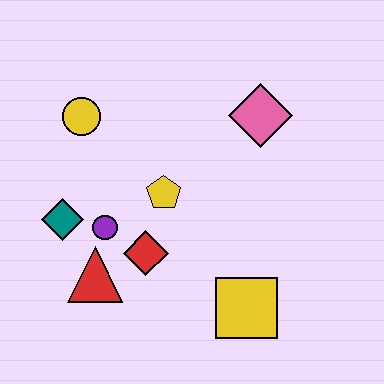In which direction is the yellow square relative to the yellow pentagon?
The yellow square is below the yellow pentagon.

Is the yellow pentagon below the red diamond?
No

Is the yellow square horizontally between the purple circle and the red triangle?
No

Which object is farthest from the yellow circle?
The yellow square is farthest from the yellow circle.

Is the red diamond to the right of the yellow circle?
Yes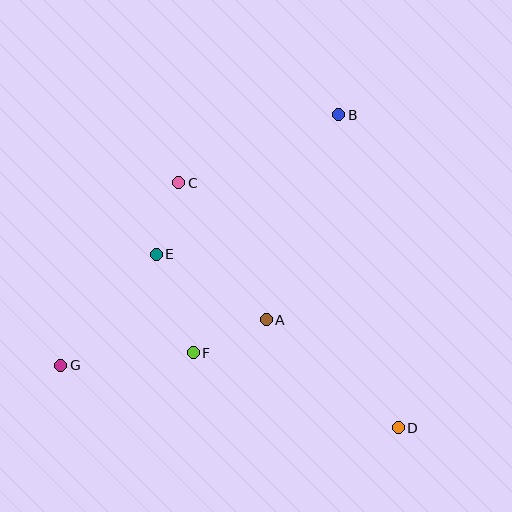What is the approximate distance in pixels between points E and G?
The distance between E and G is approximately 147 pixels.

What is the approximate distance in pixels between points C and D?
The distance between C and D is approximately 329 pixels.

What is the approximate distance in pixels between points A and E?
The distance between A and E is approximately 128 pixels.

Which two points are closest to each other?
Points C and E are closest to each other.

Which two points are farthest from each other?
Points B and G are farthest from each other.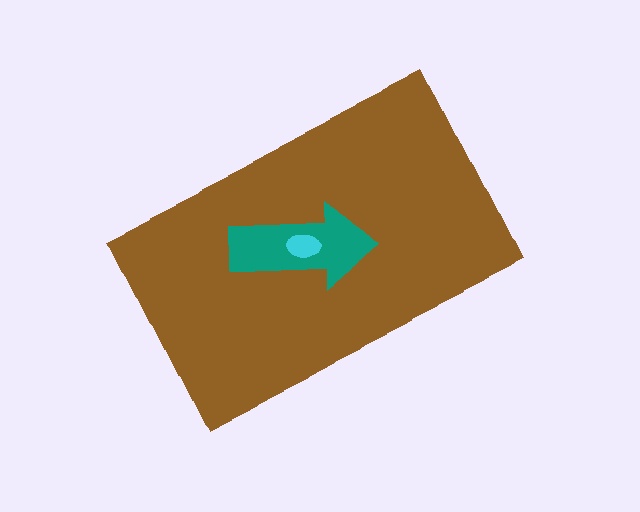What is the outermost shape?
The brown rectangle.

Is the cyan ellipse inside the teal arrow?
Yes.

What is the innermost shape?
The cyan ellipse.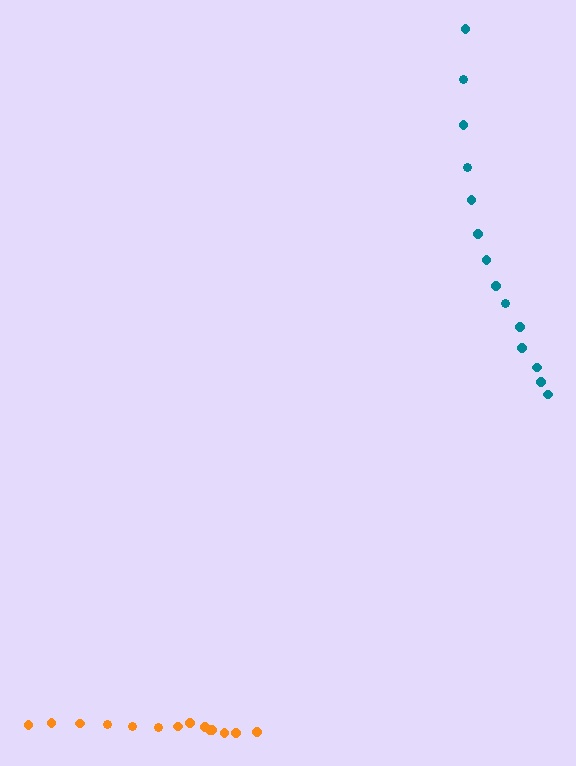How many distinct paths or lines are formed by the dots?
There are 2 distinct paths.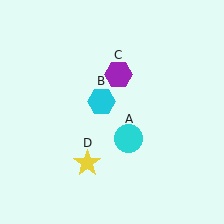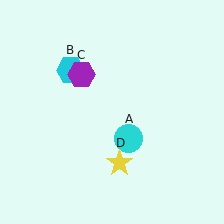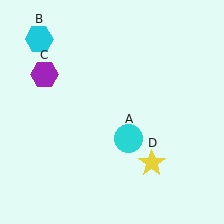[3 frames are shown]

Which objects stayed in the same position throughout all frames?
Cyan circle (object A) remained stationary.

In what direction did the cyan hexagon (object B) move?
The cyan hexagon (object B) moved up and to the left.